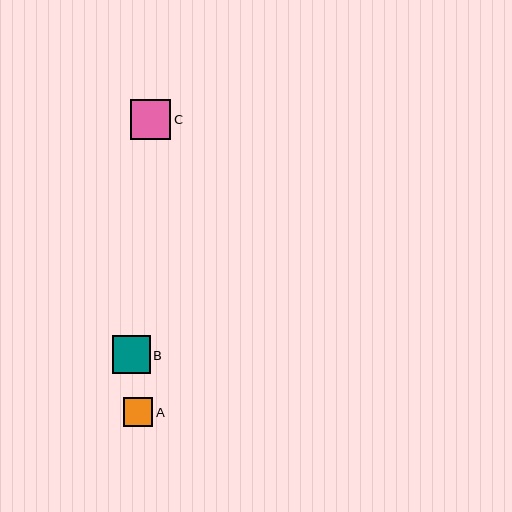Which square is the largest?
Square C is the largest with a size of approximately 40 pixels.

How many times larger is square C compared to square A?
Square C is approximately 1.4 times the size of square A.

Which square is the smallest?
Square A is the smallest with a size of approximately 29 pixels.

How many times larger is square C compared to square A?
Square C is approximately 1.4 times the size of square A.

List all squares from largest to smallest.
From largest to smallest: C, B, A.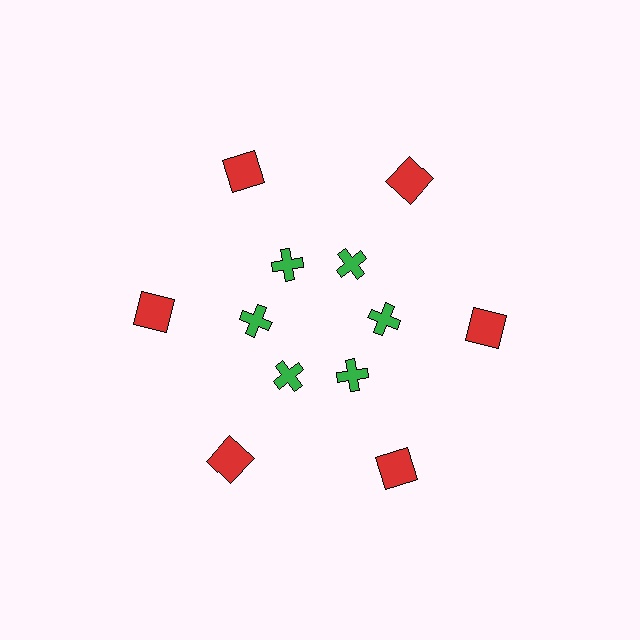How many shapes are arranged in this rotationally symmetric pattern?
There are 12 shapes, arranged in 6 groups of 2.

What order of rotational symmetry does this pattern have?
This pattern has 6-fold rotational symmetry.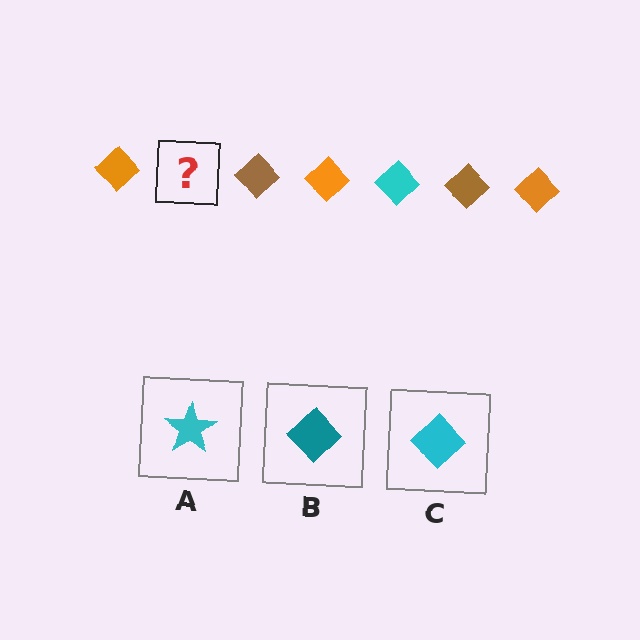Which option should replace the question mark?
Option C.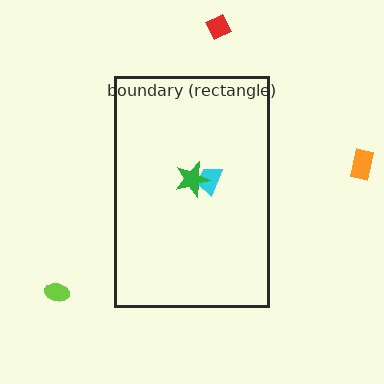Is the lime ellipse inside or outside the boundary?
Outside.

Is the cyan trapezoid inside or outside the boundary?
Inside.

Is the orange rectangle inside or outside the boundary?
Outside.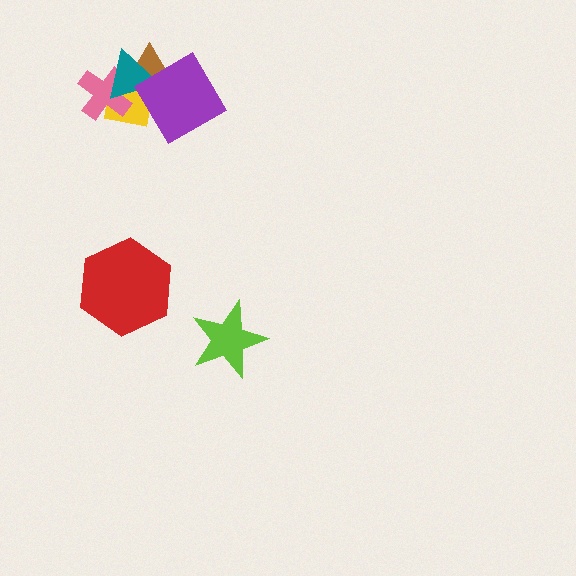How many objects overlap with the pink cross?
3 objects overlap with the pink cross.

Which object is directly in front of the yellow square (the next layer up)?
The pink cross is directly in front of the yellow square.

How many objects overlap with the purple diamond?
3 objects overlap with the purple diamond.